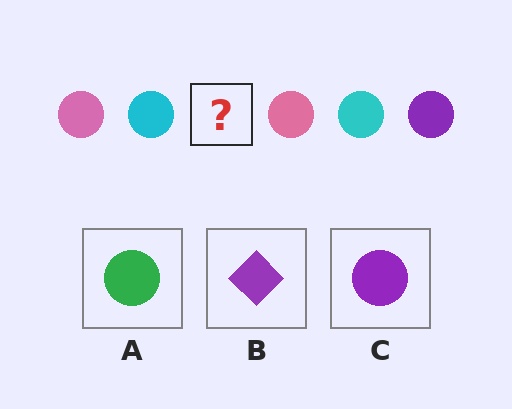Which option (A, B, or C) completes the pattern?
C.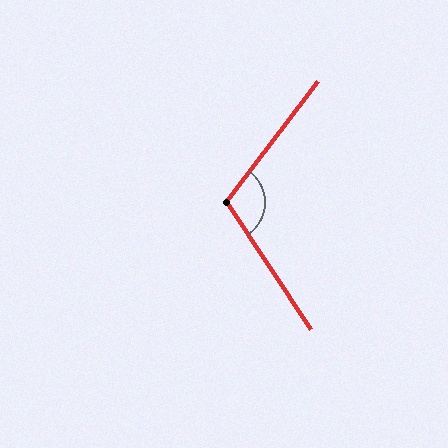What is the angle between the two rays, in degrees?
Approximately 109 degrees.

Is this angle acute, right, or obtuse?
It is obtuse.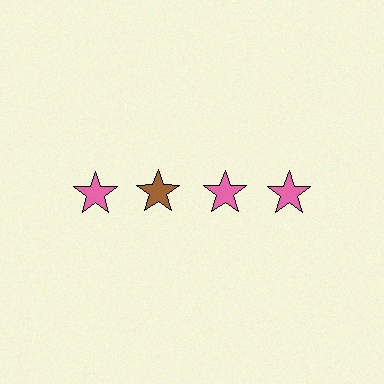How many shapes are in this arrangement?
There are 4 shapes arranged in a grid pattern.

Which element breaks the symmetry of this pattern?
The brown star in the top row, second from left column breaks the symmetry. All other shapes are pink stars.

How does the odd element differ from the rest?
It has a different color: brown instead of pink.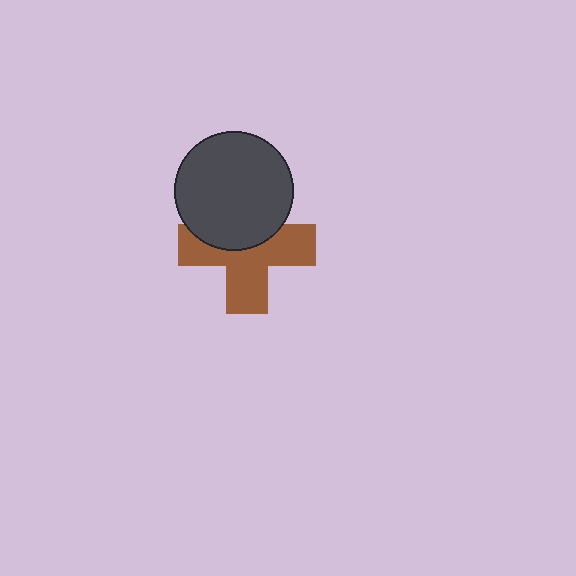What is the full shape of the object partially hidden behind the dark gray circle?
The partially hidden object is a brown cross.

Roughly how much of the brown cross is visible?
About half of it is visible (roughly 60%).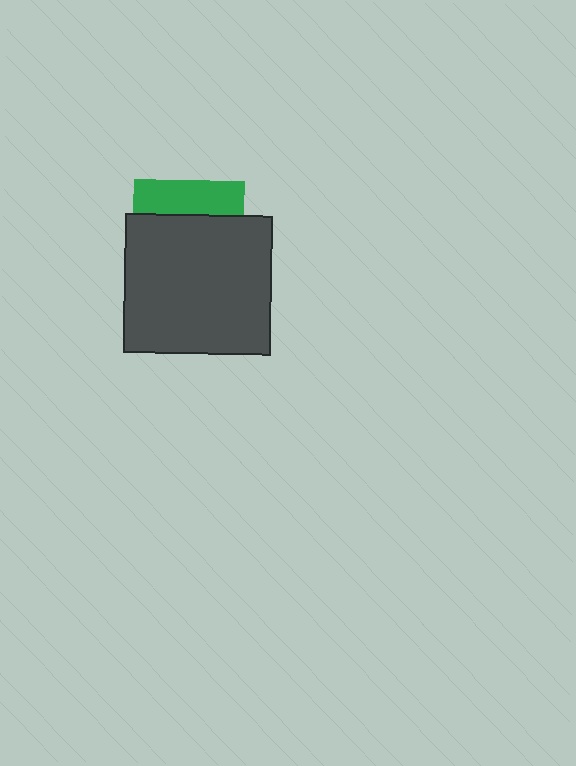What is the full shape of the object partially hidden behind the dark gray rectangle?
The partially hidden object is a green square.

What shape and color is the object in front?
The object in front is a dark gray rectangle.